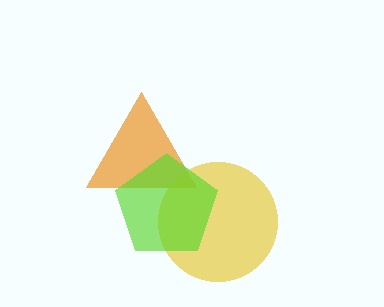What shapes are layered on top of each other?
The layered shapes are: an orange triangle, a yellow circle, a lime pentagon.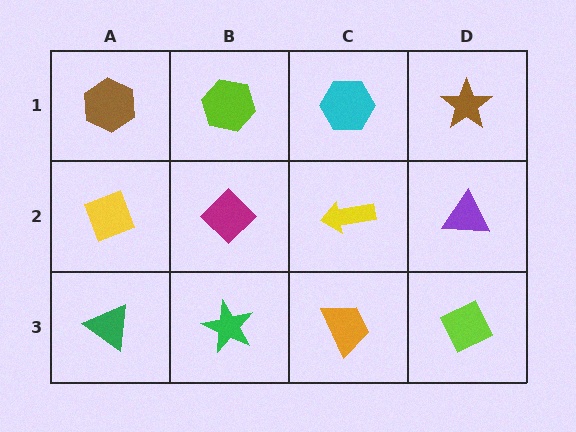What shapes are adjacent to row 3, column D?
A purple triangle (row 2, column D), an orange trapezoid (row 3, column C).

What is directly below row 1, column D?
A purple triangle.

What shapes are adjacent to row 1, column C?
A yellow arrow (row 2, column C), a lime hexagon (row 1, column B), a brown star (row 1, column D).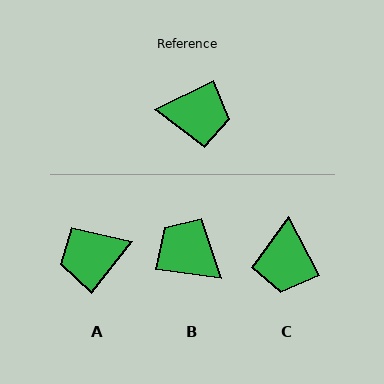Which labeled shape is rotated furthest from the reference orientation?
A, about 155 degrees away.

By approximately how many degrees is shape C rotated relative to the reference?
Approximately 88 degrees clockwise.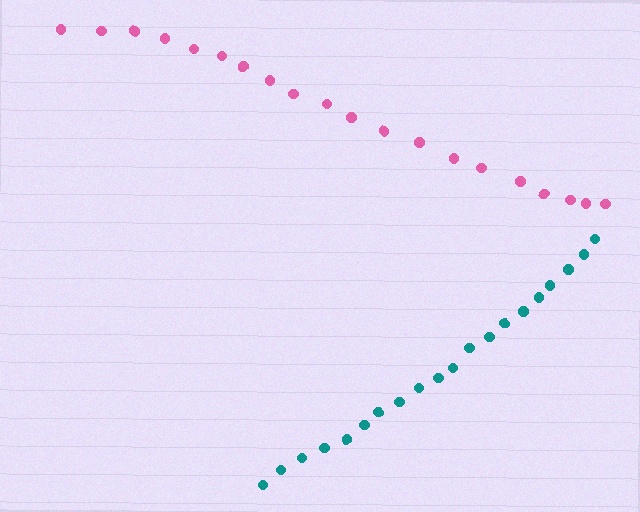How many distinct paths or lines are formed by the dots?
There are 2 distinct paths.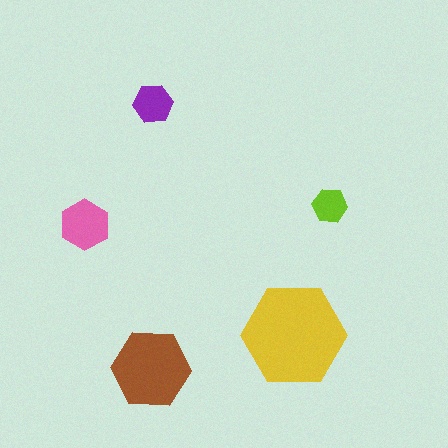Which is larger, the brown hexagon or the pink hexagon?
The brown one.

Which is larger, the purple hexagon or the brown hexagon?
The brown one.